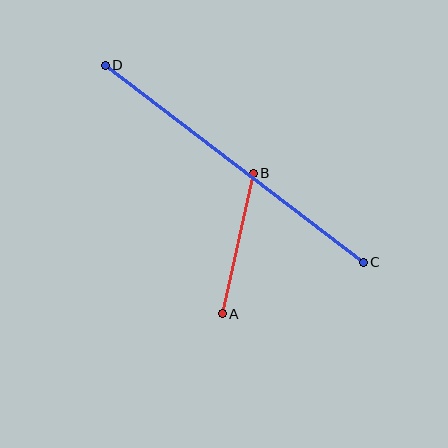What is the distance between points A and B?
The distance is approximately 144 pixels.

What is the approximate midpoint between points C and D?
The midpoint is at approximately (234, 164) pixels.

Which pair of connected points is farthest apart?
Points C and D are farthest apart.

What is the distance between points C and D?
The distance is approximately 325 pixels.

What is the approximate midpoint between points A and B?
The midpoint is at approximately (238, 244) pixels.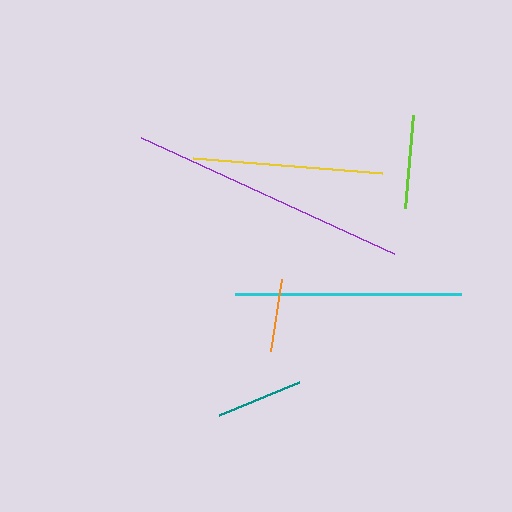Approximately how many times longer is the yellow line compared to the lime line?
The yellow line is approximately 2.0 times the length of the lime line.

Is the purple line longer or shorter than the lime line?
The purple line is longer than the lime line.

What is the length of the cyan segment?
The cyan segment is approximately 226 pixels long.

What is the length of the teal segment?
The teal segment is approximately 86 pixels long.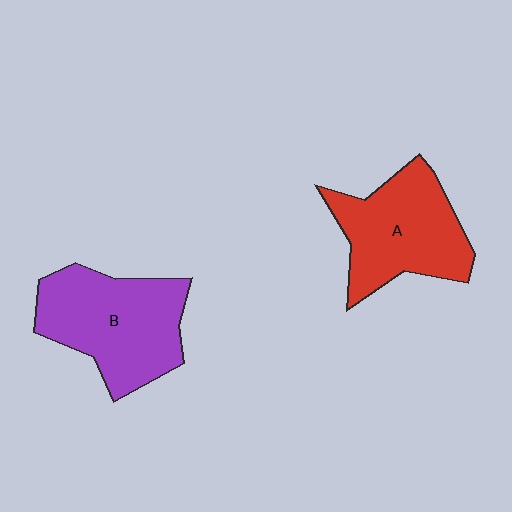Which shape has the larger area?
Shape B (purple).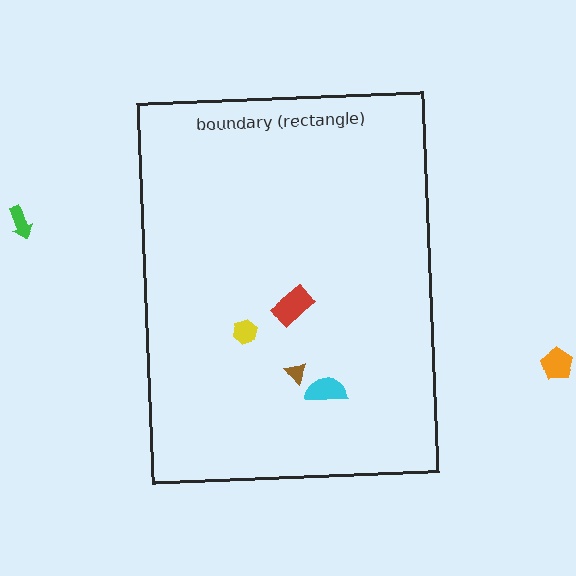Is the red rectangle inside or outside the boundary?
Inside.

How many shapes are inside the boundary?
4 inside, 2 outside.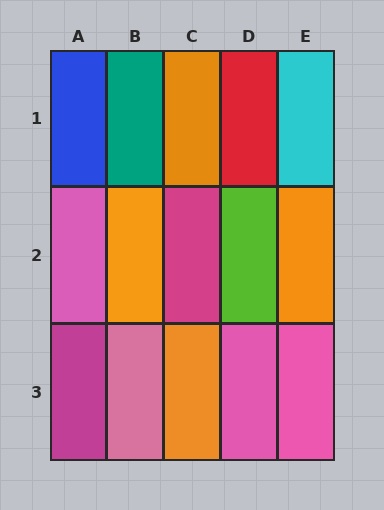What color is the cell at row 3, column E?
Pink.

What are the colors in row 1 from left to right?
Blue, teal, orange, red, cyan.